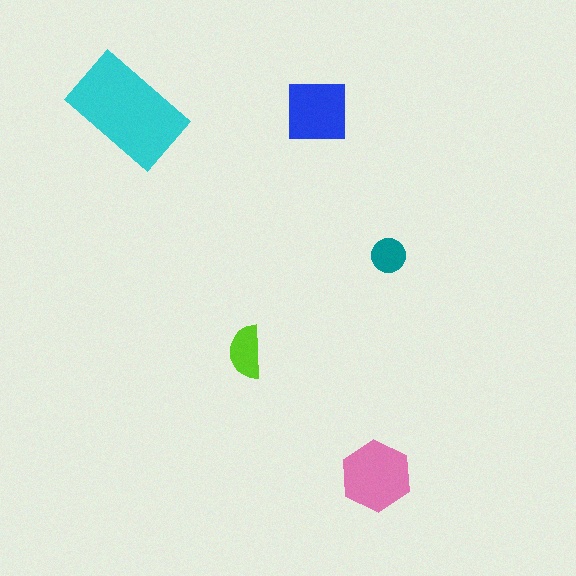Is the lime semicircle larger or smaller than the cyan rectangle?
Smaller.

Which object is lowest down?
The pink hexagon is bottommost.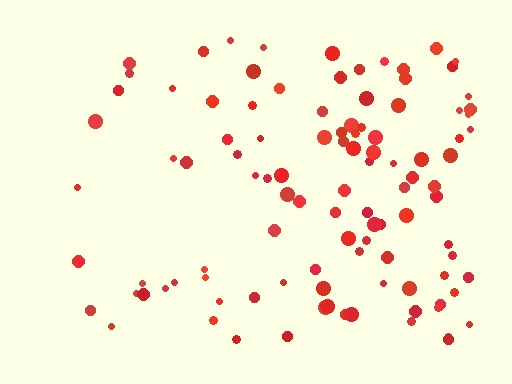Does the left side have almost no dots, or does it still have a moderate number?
Still a moderate number, just noticeably fewer than the right.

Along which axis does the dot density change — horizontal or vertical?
Horizontal.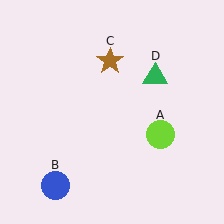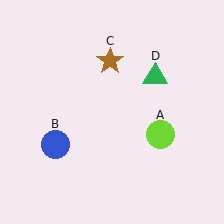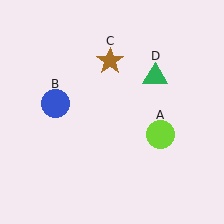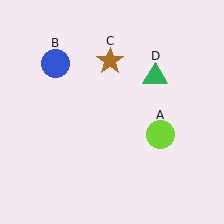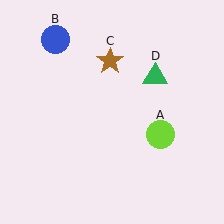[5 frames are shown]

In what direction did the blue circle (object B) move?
The blue circle (object B) moved up.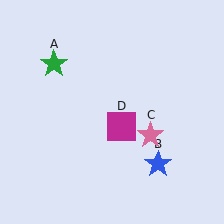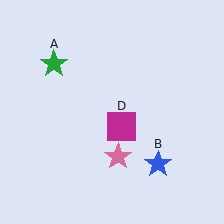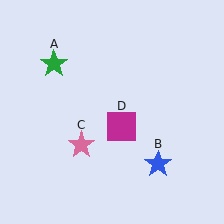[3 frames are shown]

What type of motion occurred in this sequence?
The pink star (object C) rotated clockwise around the center of the scene.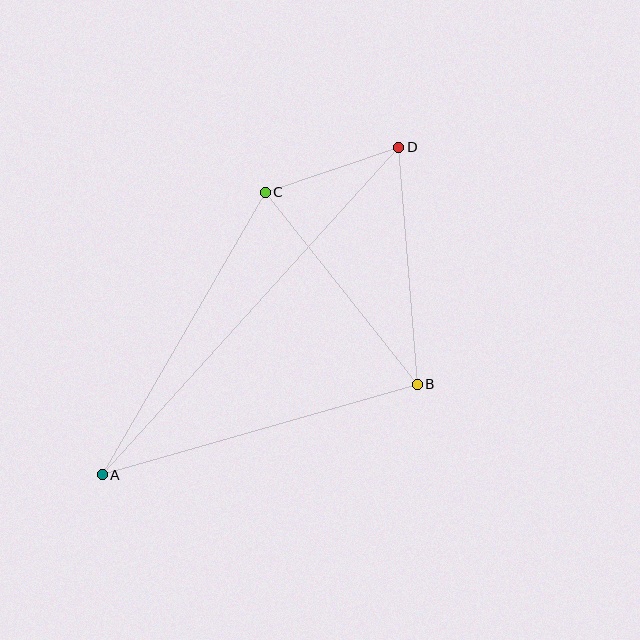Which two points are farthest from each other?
Points A and D are farthest from each other.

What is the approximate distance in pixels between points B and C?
The distance between B and C is approximately 245 pixels.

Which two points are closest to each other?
Points C and D are closest to each other.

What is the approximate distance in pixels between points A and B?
The distance between A and B is approximately 328 pixels.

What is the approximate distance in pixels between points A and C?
The distance between A and C is approximately 326 pixels.